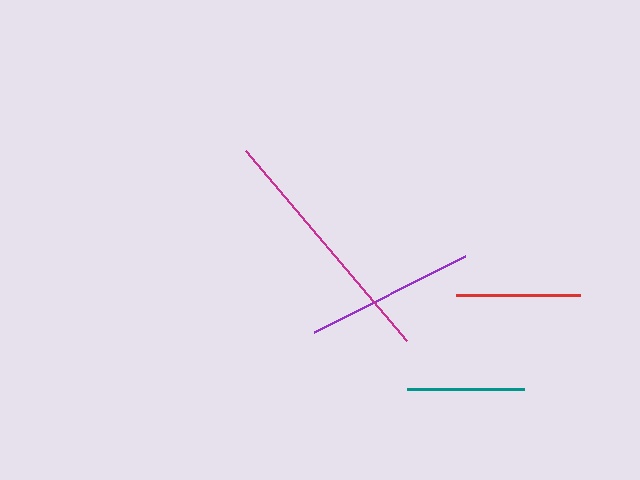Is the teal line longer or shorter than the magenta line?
The magenta line is longer than the teal line.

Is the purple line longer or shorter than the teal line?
The purple line is longer than the teal line.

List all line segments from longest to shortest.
From longest to shortest: magenta, purple, red, teal.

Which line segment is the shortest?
The teal line is the shortest at approximately 117 pixels.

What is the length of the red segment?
The red segment is approximately 124 pixels long.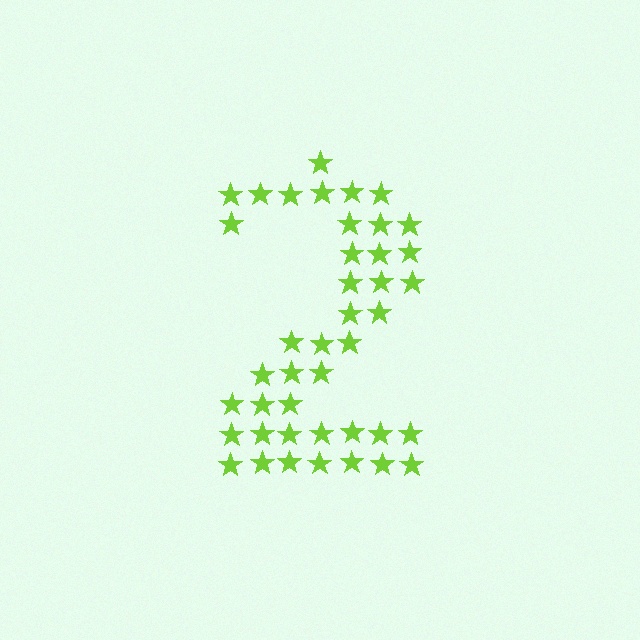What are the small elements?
The small elements are stars.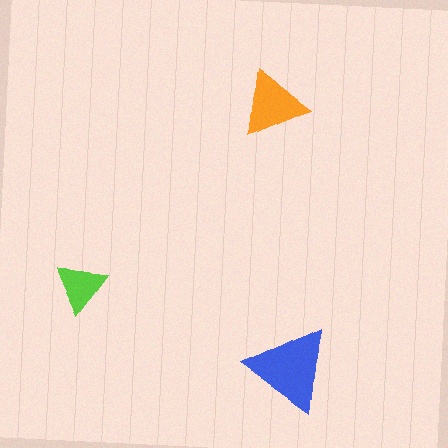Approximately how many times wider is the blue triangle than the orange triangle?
About 1.5 times wider.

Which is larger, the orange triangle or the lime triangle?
The orange one.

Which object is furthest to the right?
The blue triangle is rightmost.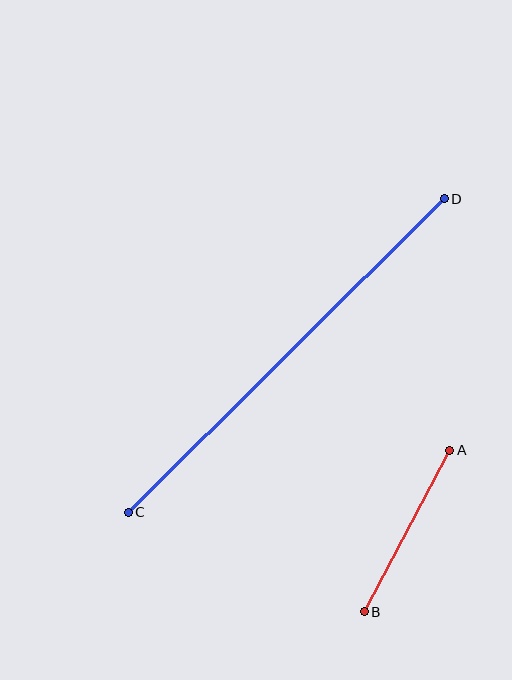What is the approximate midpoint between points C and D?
The midpoint is at approximately (286, 356) pixels.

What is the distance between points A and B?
The distance is approximately 183 pixels.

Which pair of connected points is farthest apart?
Points C and D are farthest apart.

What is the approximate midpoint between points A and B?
The midpoint is at approximately (407, 531) pixels.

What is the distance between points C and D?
The distance is approximately 445 pixels.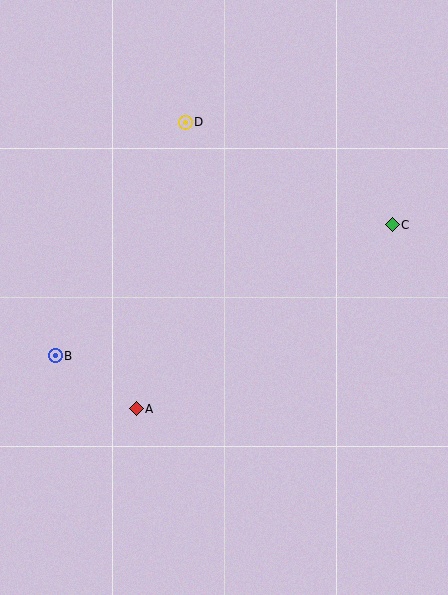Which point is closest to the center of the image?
Point A at (136, 409) is closest to the center.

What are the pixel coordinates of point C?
Point C is at (392, 225).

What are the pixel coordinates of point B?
Point B is at (55, 356).